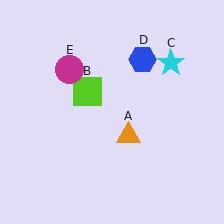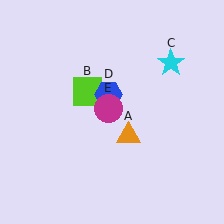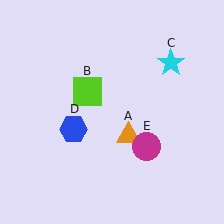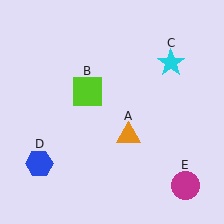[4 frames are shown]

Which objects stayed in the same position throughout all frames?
Orange triangle (object A) and lime square (object B) and cyan star (object C) remained stationary.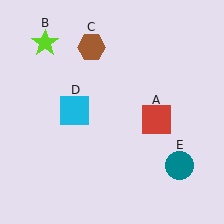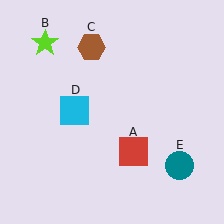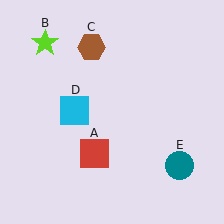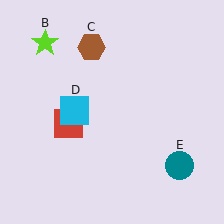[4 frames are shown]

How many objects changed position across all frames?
1 object changed position: red square (object A).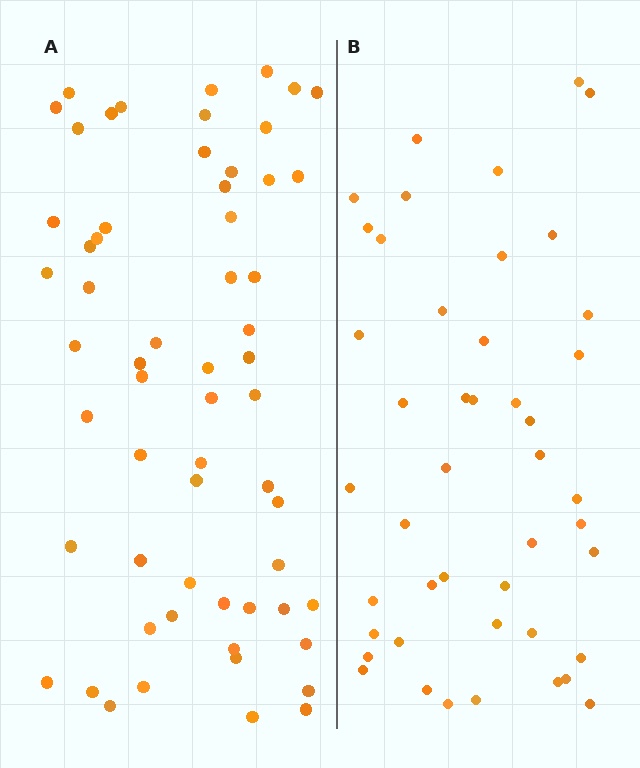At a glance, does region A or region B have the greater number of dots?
Region A (the left region) has more dots.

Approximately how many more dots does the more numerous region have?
Region A has approximately 15 more dots than region B.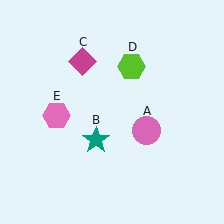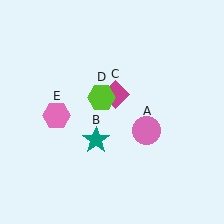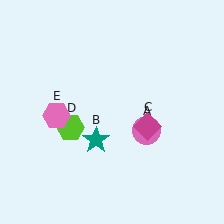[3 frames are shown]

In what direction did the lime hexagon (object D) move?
The lime hexagon (object D) moved down and to the left.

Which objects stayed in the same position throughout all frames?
Pink circle (object A) and teal star (object B) and pink hexagon (object E) remained stationary.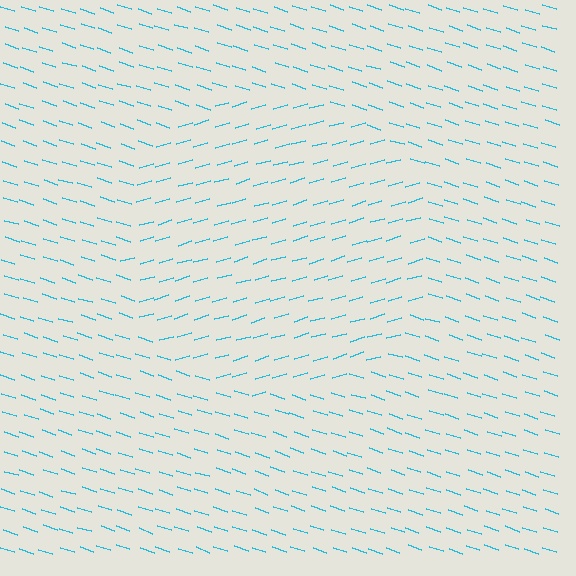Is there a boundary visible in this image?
Yes, there is a texture boundary formed by a change in line orientation.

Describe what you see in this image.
The image is filled with small cyan line segments. A circle region in the image has lines oriented differently from the surrounding lines, creating a visible texture boundary.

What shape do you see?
I see a circle.